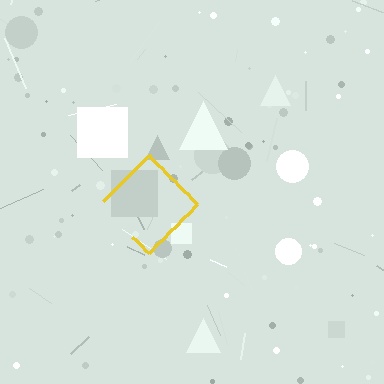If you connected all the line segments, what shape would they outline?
They would outline a diamond.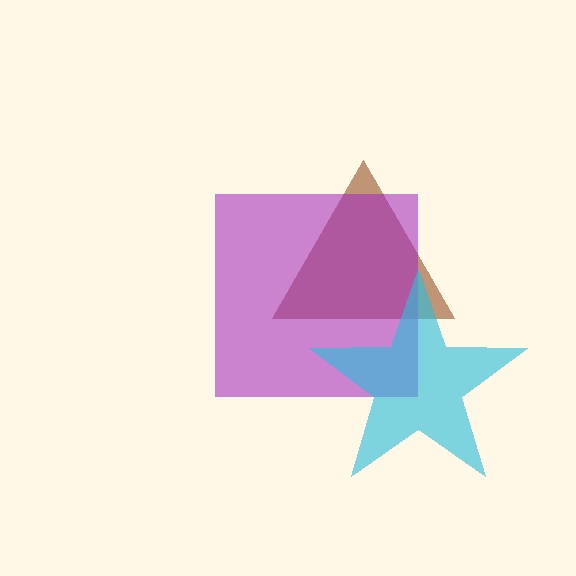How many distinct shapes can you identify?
There are 3 distinct shapes: a brown triangle, a purple square, a cyan star.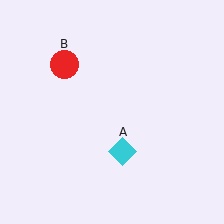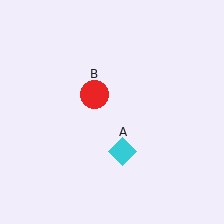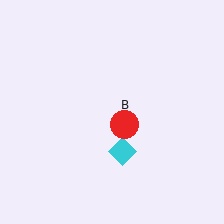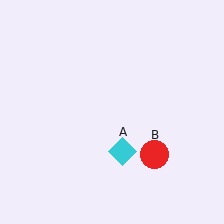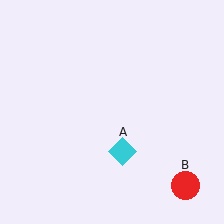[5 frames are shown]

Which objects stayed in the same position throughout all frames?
Cyan diamond (object A) remained stationary.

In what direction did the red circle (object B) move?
The red circle (object B) moved down and to the right.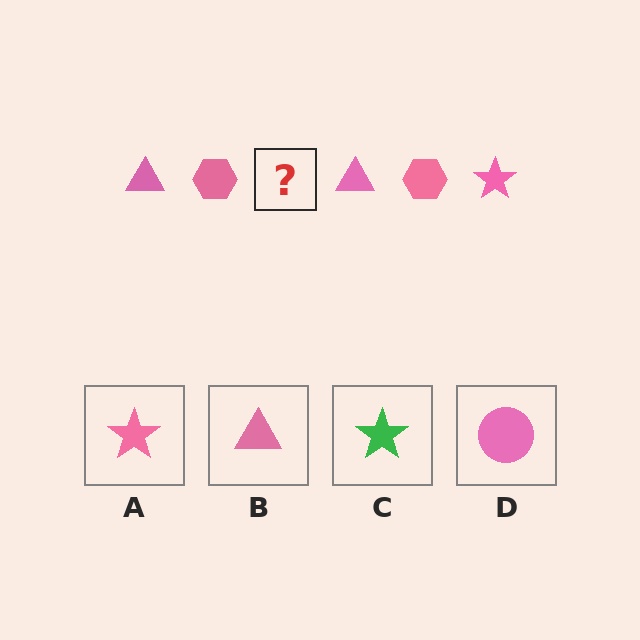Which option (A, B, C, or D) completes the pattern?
A.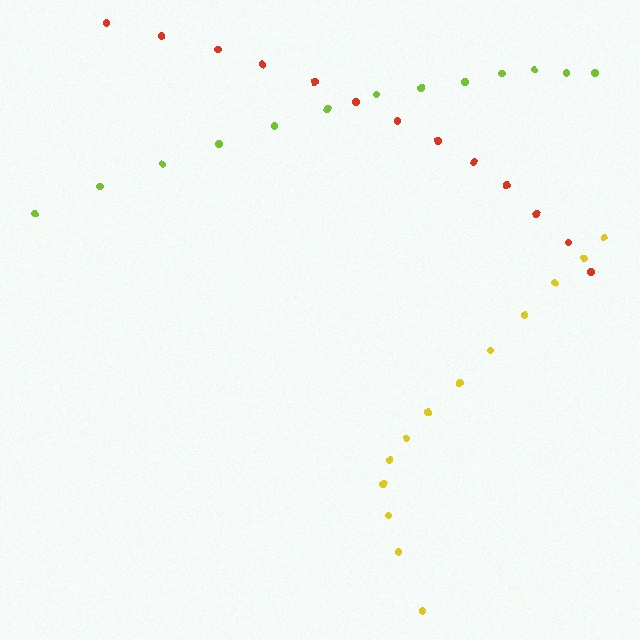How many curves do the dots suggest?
There are 3 distinct paths.